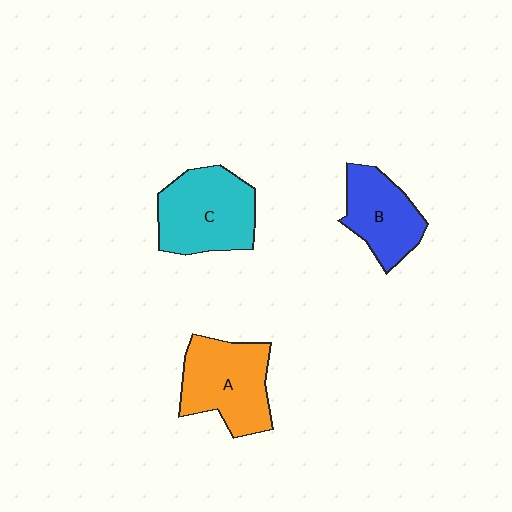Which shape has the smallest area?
Shape B (blue).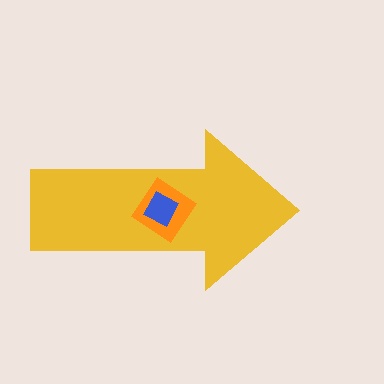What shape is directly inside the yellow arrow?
The orange diamond.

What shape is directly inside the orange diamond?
The blue diamond.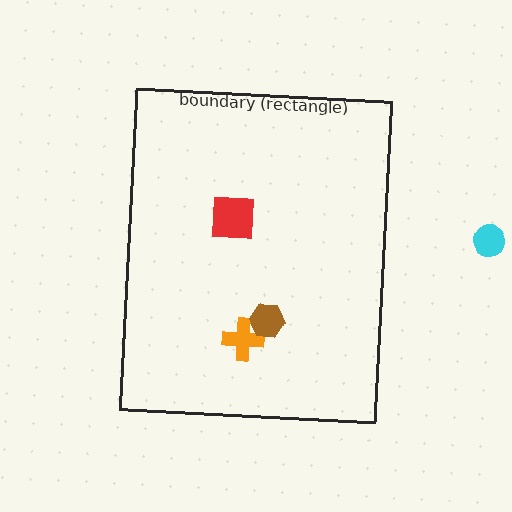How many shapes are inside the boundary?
3 inside, 1 outside.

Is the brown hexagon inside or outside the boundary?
Inside.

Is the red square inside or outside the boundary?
Inside.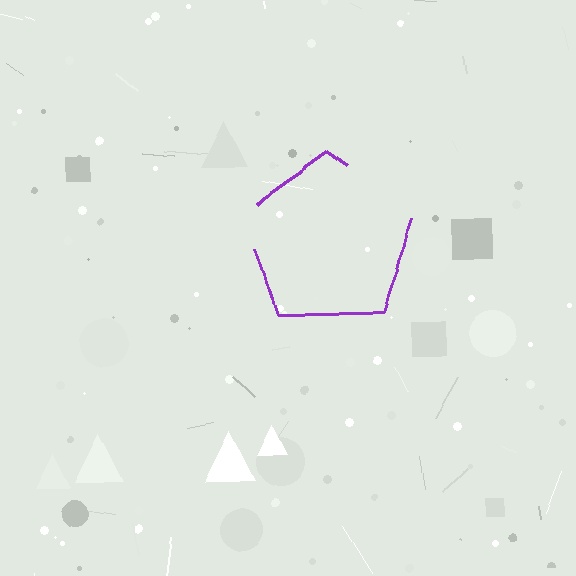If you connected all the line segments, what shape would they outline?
They would outline a pentagon.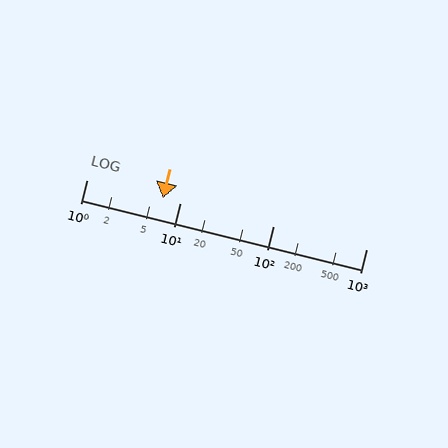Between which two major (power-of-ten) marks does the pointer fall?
The pointer is between 1 and 10.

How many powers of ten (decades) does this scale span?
The scale spans 3 decades, from 1 to 1000.